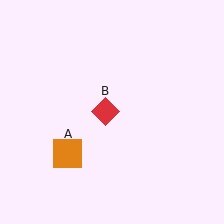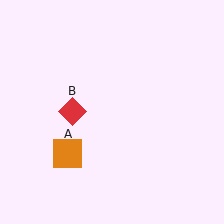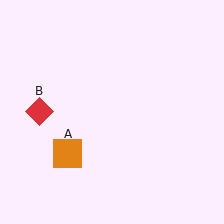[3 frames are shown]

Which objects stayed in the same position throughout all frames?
Orange square (object A) remained stationary.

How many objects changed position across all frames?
1 object changed position: red diamond (object B).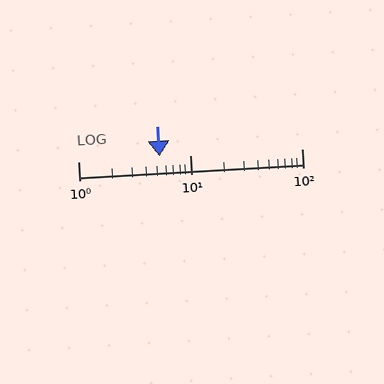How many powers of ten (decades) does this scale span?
The scale spans 2 decades, from 1 to 100.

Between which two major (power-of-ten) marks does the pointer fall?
The pointer is between 1 and 10.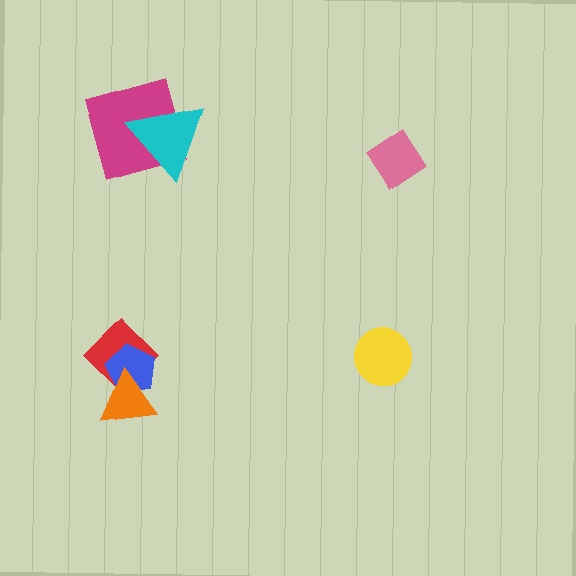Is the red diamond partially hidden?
Yes, it is partially covered by another shape.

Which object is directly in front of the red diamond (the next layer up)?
The blue pentagon is directly in front of the red diamond.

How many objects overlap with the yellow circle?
0 objects overlap with the yellow circle.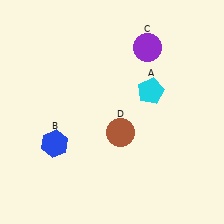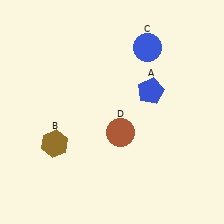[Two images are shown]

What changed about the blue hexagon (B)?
In Image 1, B is blue. In Image 2, it changed to brown.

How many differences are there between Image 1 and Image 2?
There are 3 differences between the two images.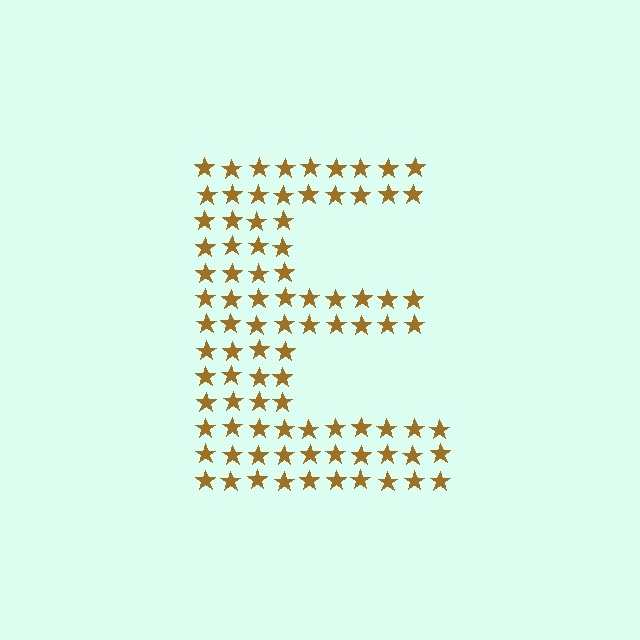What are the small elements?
The small elements are stars.